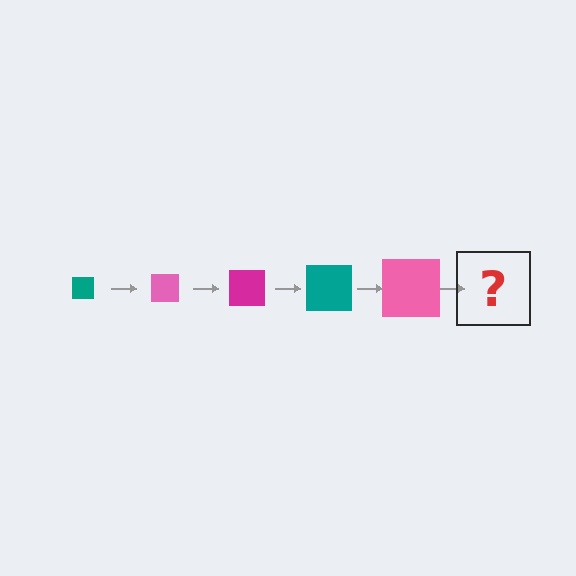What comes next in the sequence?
The next element should be a magenta square, larger than the previous one.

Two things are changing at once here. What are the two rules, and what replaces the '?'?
The two rules are that the square grows larger each step and the color cycles through teal, pink, and magenta. The '?' should be a magenta square, larger than the previous one.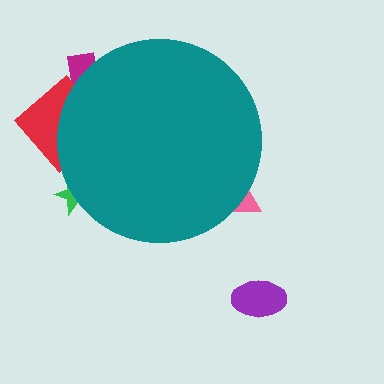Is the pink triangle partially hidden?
Yes, the pink triangle is partially hidden behind the teal circle.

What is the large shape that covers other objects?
A teal circle.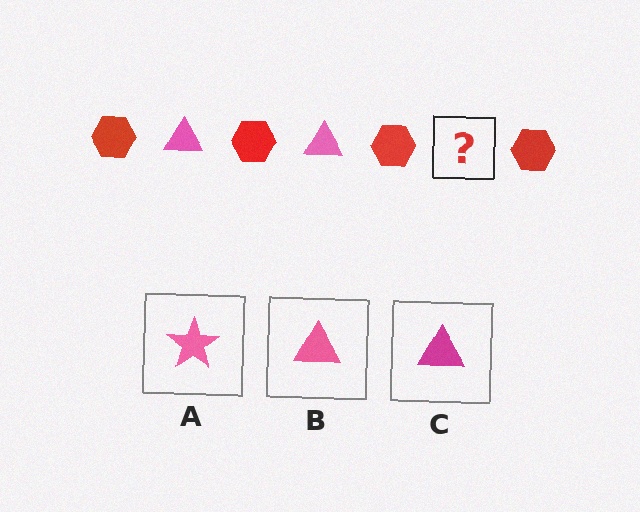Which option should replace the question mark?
Option B.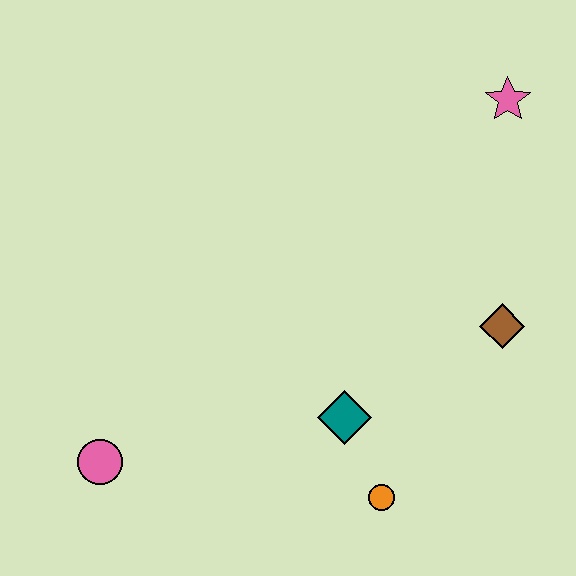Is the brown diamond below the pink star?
Yes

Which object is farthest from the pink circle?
The pink star is farthest from the pink circle.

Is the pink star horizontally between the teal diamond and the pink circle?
No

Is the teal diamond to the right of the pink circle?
Yes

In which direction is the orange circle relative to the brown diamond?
The orange circle is below the brown diamond.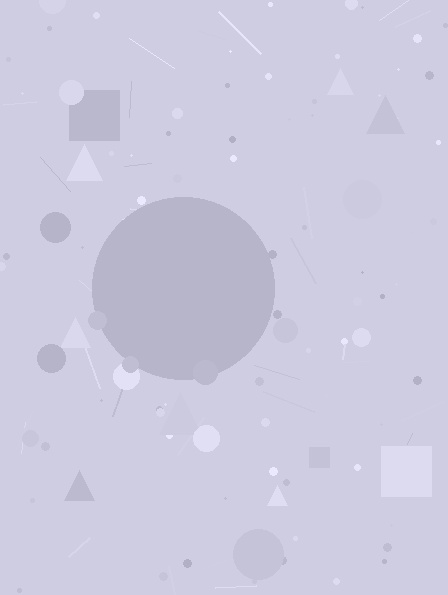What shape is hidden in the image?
A circle is hidden in the image.